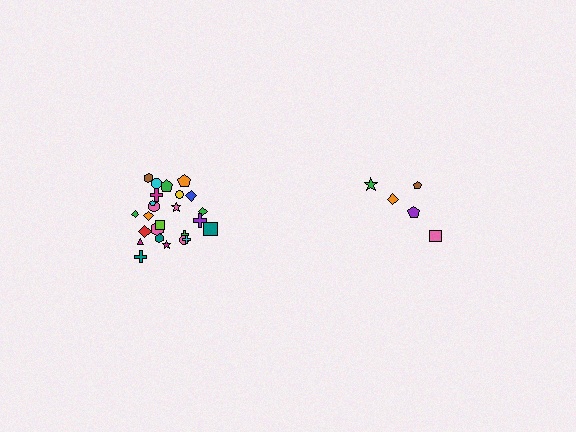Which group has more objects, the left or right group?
The left group.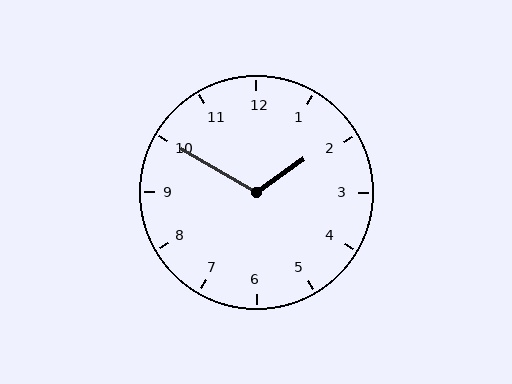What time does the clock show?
1:50.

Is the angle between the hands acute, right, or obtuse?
It is obtuse.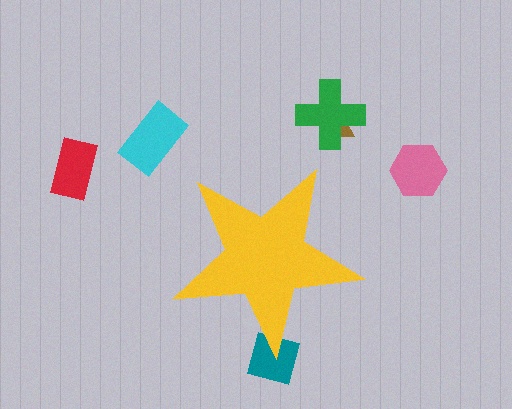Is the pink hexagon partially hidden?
No, the pink hexagon is fully visible.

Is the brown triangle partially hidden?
No, the brown triangle is fully visible.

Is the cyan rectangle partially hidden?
No, the cyan rectangle is fully visible.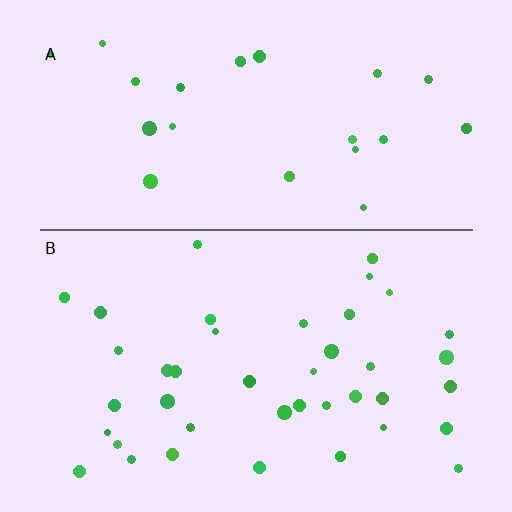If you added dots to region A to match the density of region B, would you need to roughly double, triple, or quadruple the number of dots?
Approximately double.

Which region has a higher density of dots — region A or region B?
B (the bottom).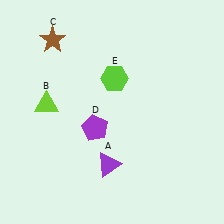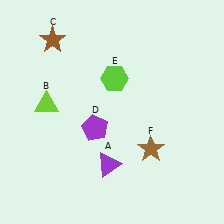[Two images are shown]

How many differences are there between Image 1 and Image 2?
There is 1 difference between the two images.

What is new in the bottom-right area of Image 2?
A brown star (F) was added in the bottom-right area of Image 2.